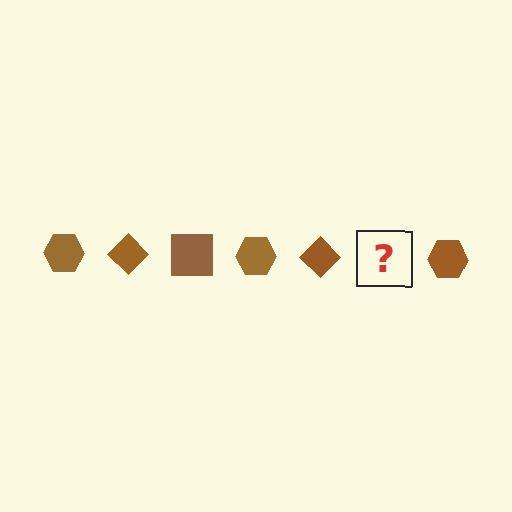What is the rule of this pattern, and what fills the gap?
The rule is that the pattern cycles through hexagon, diamond, square shapes in brown. The gap should be filled with a brown square.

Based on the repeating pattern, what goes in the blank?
The blank should be a brown square.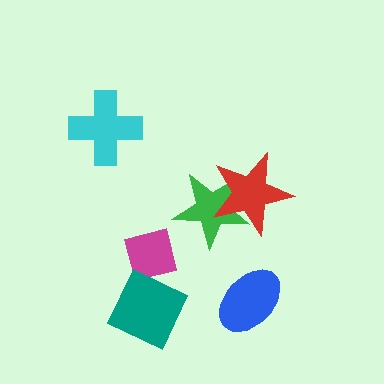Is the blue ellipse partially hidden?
No, no other shape covers it.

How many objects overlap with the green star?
1 object overlaps with the green star.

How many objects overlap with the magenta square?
0 objects overlap with the magenta square.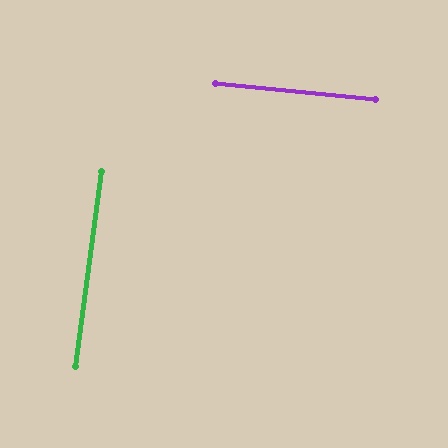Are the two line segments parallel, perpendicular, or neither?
Perpendicular — they meet at approximately 88°.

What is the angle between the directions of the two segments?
Approximately 88 degrees.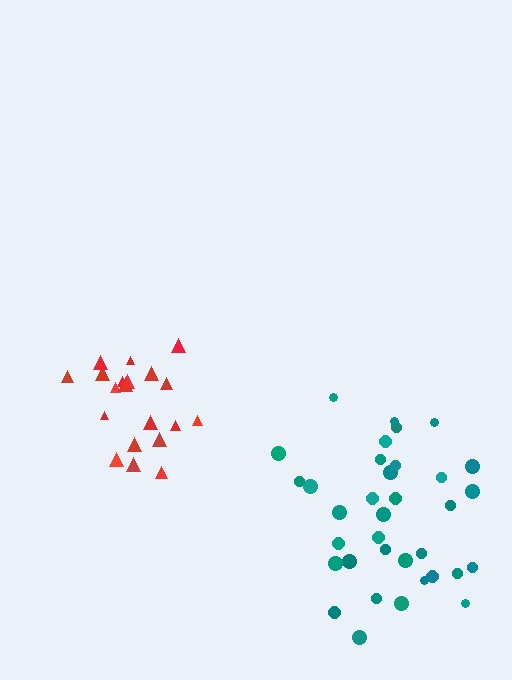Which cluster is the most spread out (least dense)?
Teal.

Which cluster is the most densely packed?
Red.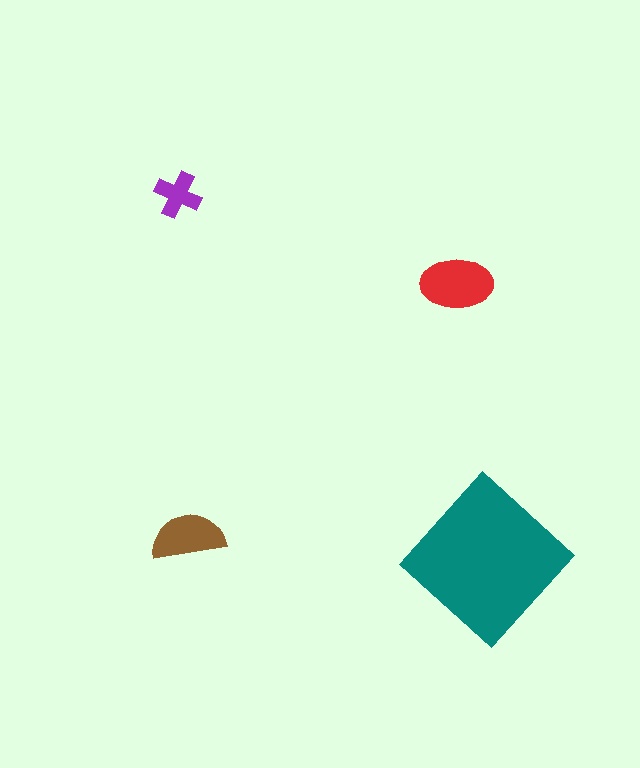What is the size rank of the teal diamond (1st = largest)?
1st.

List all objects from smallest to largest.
The purple cross, the brown semicircle, the red ellipse, the teal diamond.